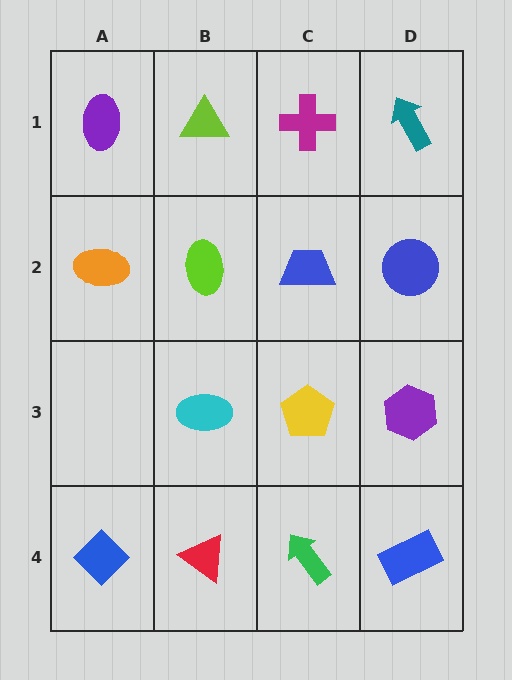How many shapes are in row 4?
4 shapes.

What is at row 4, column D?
A blue rectangle.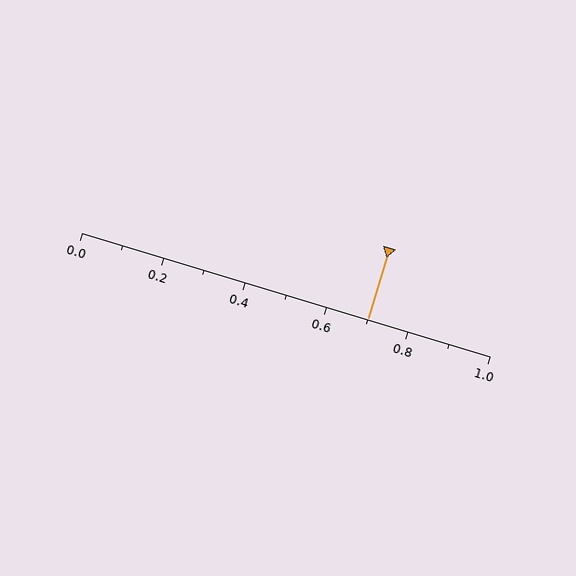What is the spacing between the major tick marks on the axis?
The major ticks are spaced 0.2 apart.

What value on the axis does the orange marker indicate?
The marker indicates approximately 0.7.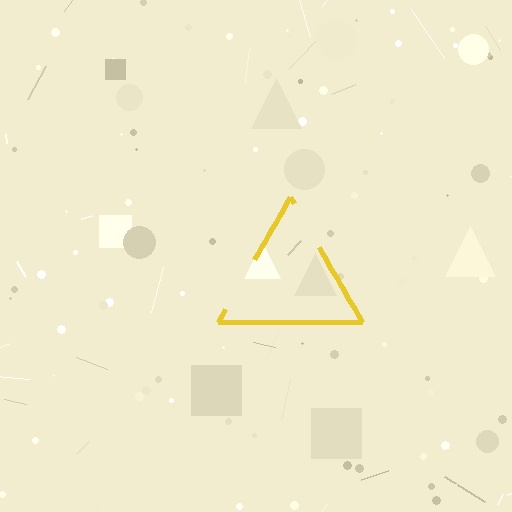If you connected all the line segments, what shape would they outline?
They would outline a triangle.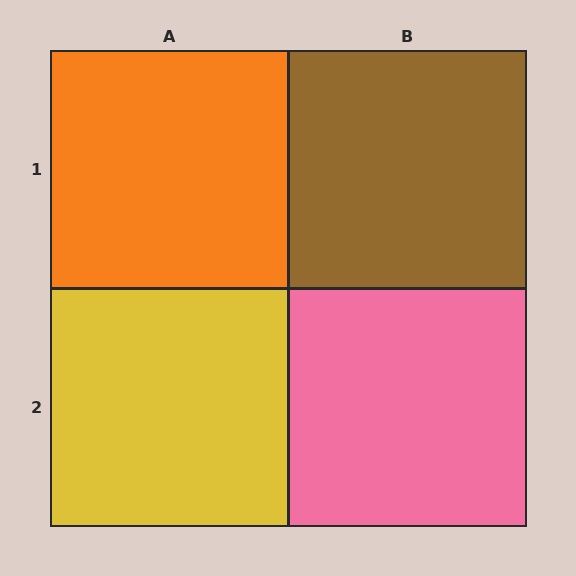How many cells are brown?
1 cell is brown.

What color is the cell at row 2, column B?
Pink.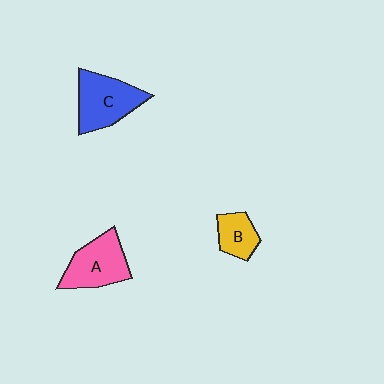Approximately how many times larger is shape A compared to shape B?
Approximately 1.7 times.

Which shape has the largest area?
Shape C (blue).